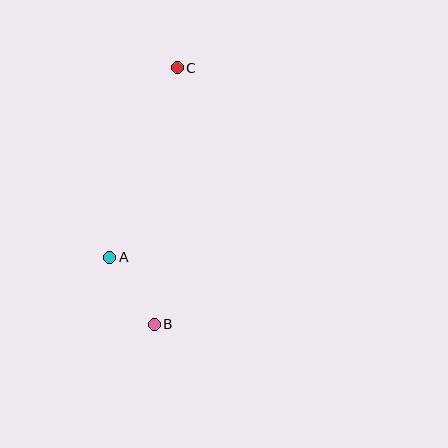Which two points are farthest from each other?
Points B and C are farthest from each other.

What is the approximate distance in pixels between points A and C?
The distance between A and C is approximately 202 pixels.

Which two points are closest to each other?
Points A and B are closest to each other.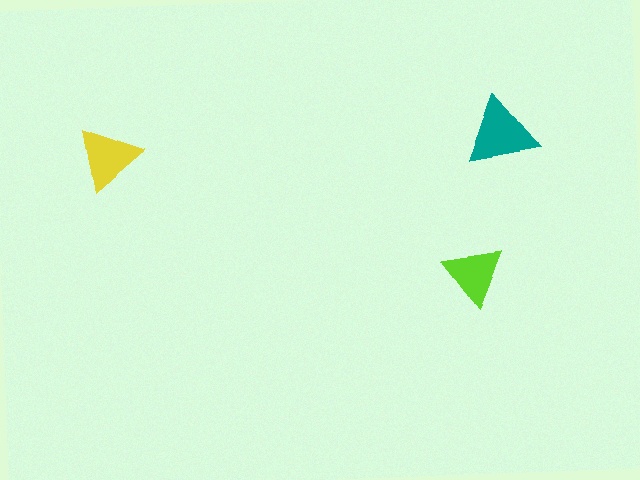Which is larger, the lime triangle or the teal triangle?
The teal one.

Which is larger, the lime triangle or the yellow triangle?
The yellow one.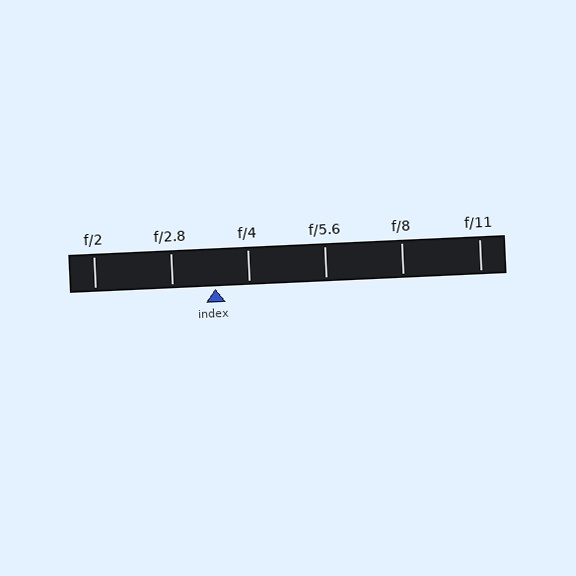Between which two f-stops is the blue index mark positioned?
The index mark is between f/2.8 and f/4.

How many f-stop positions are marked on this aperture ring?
There are 6 f-stop positions marked.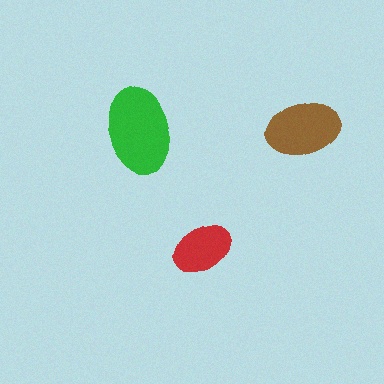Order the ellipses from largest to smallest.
the green one, the brown one, the red one.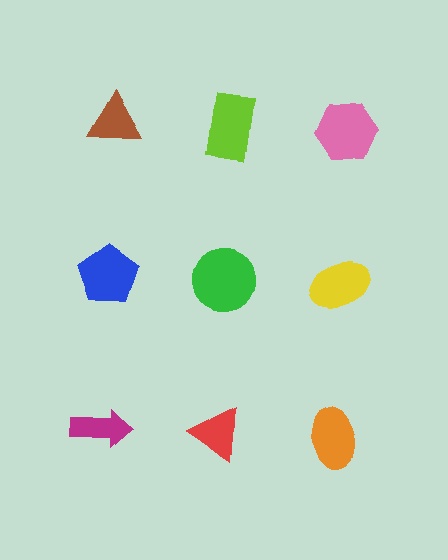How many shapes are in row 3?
3 shapes.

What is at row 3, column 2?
A red triangle.